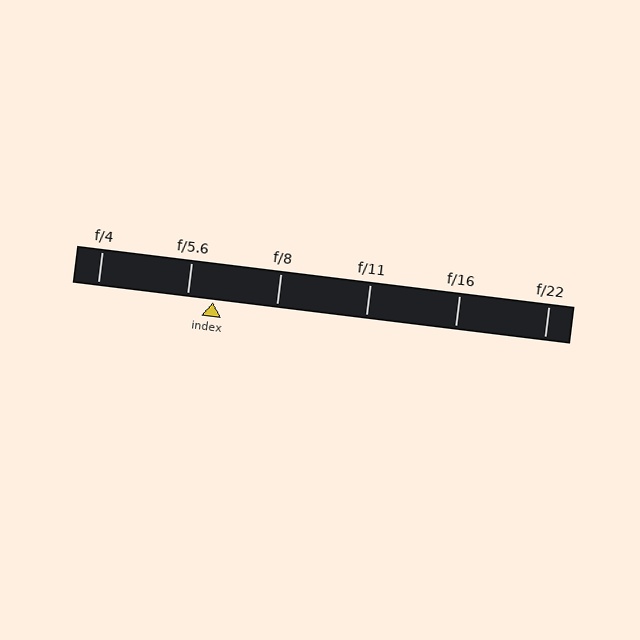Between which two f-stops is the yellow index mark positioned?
The index mark is between f/5.6 and f/8.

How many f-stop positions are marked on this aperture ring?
There are 6 f-stop positions marked.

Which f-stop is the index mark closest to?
The index mark is closest to f/5.6.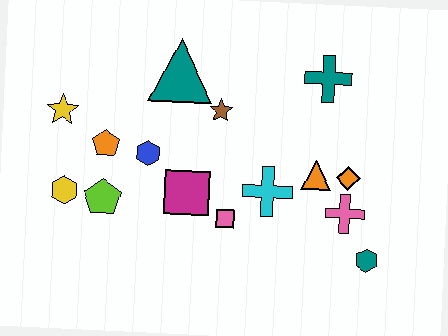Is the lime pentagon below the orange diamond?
Yes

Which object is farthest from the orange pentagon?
The teal hexagon is farthest from the orange pentagon.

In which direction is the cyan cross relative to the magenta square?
The cyan cross is to the right of the magenta square.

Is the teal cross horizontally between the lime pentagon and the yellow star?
No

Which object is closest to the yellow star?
The orange pentagon is closest to the yellow star.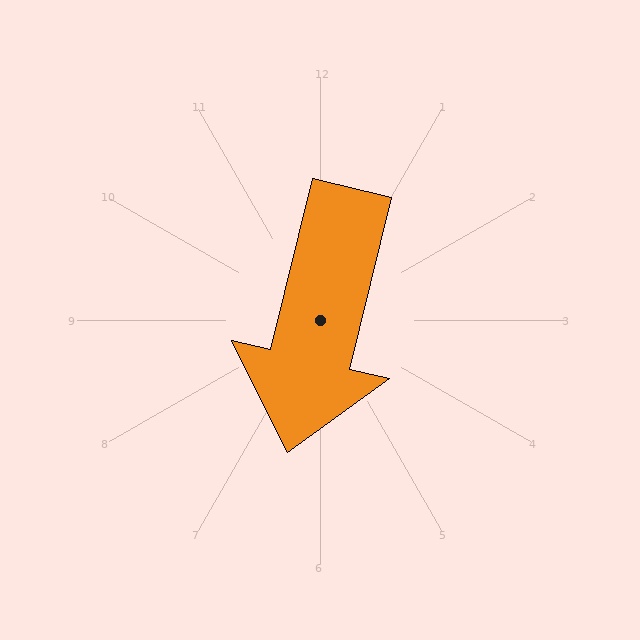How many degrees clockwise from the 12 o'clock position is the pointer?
Approximately 194 degrees.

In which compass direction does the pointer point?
South.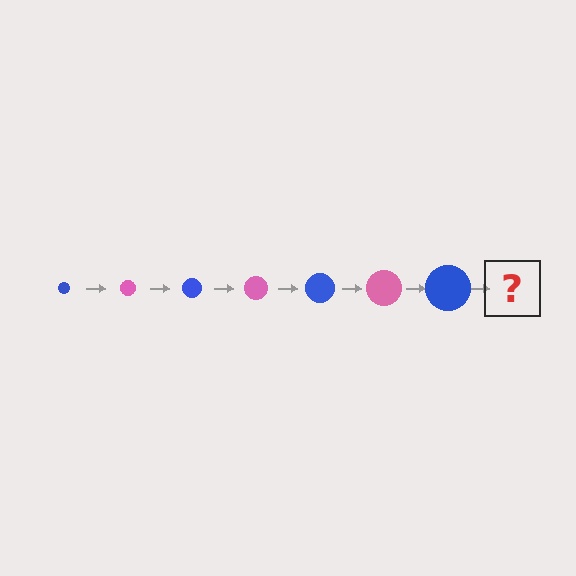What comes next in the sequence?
The next element should be a pink circle, larger than the previous one.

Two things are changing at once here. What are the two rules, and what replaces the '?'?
The two rules are that the circle grows larger each step and the color cycles through blue and pink. The '?' should be a pink circle, larger than the previous one.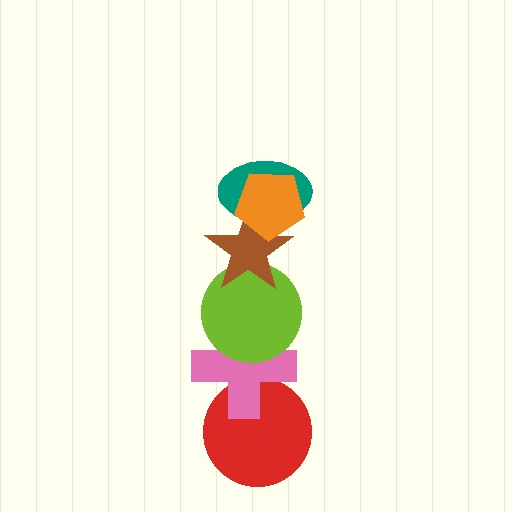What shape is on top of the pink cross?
The lime circle is on top of the pink cross.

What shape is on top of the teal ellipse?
The orange pentagon is on top of the teal ellipse.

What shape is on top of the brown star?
The teal ellipse is on top of the brown star.